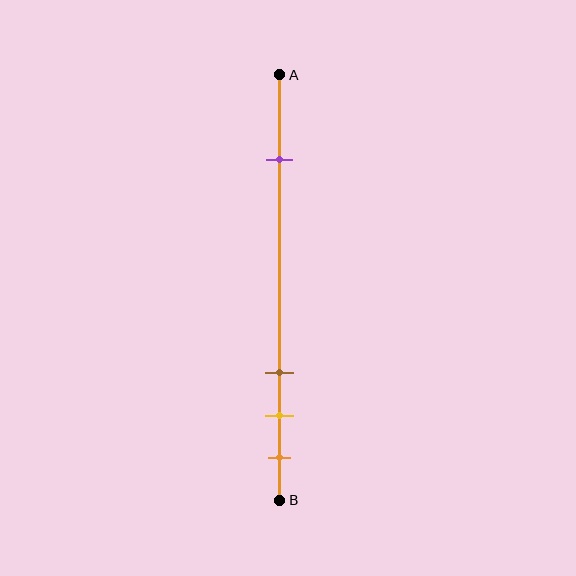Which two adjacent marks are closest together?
The yellow and orange marks are the closest adjacent pair.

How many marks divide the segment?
There are 4 marks dividing the segment.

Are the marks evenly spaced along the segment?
No, the marks are not evenly spaced.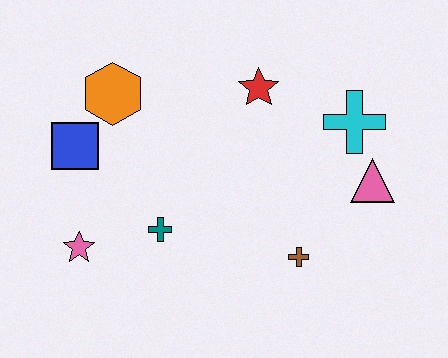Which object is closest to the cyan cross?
The pink triangle is closest to the cyan cross.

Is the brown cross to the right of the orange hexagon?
Yes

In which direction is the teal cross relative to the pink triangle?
The teal cross is to the left of the pink triangle.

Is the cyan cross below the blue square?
No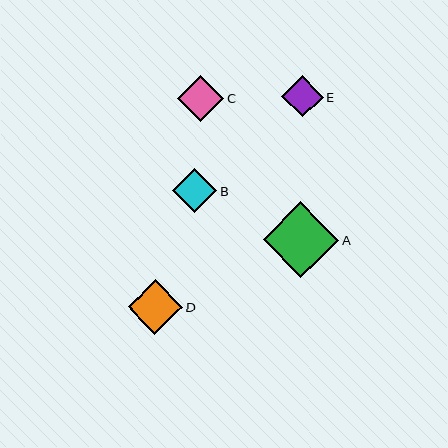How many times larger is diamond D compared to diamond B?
Diamond D is approximately 1.2 times the size of diamond B.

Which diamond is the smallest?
Diamond E is the smallest with a size of approximately 41 pixels.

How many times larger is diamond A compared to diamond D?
Diamond A is approximately 1.4 times the size of diamond D.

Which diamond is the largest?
Diamond A is the largest with a size of approximately 76 pixels.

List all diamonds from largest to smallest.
From largest to smallest: A, D, C, B, E.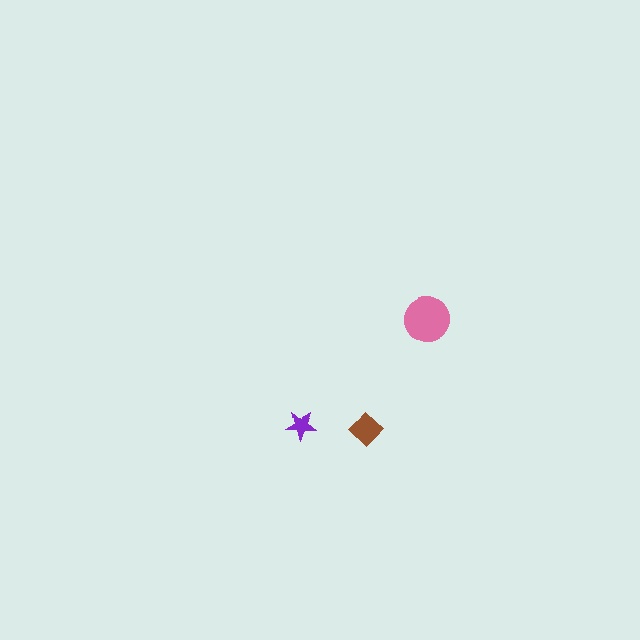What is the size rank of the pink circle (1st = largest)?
1st.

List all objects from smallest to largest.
The purple star, the brown diamond, the pink circle.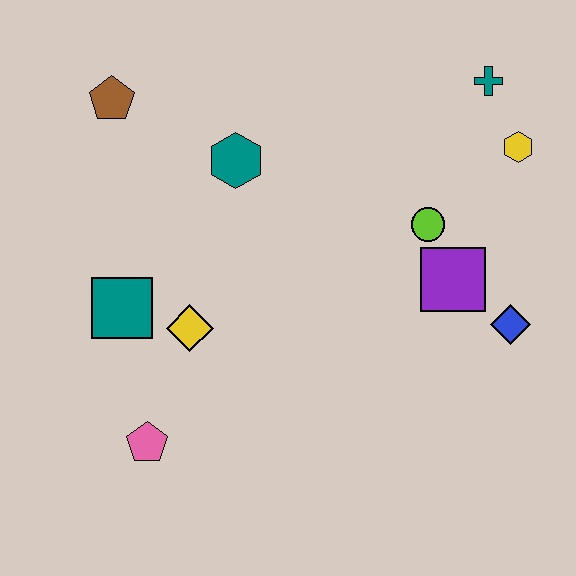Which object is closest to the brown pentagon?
The teal hexagon is closest to the brown pentagon.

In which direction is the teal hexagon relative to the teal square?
The teal hexagon is above the teal square.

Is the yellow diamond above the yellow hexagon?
No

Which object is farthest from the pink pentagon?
The teal cross is farthest from the pink pentagon.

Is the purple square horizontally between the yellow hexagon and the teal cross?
No